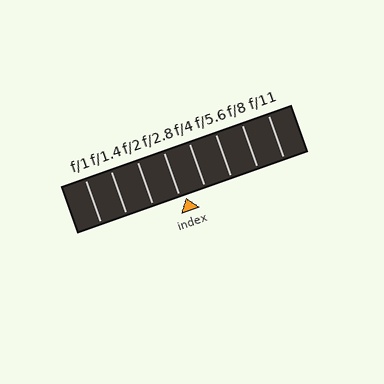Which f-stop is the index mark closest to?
The index mark is closest to f/2.8.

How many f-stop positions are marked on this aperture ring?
There are 8 f-stop positions marked.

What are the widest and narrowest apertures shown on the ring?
The widest aperture shown is f/1 and the narrowest is f/11.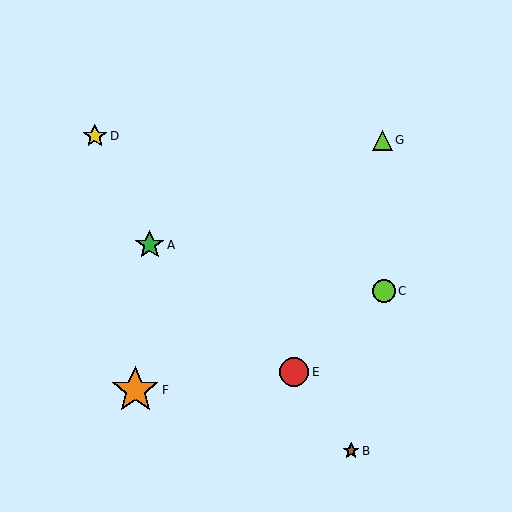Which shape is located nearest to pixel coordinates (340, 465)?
The brown star (labeled B) at (351, 451) is nearest to that location.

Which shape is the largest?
The orange star (labeled F) is the largest.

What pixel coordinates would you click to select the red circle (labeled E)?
Click at (294, 372) to select the red circle E.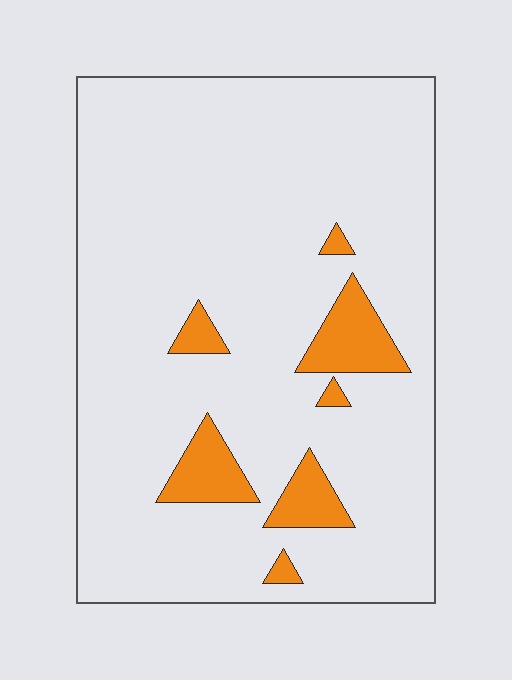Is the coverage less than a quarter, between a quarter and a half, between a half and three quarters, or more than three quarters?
Less than a quarter.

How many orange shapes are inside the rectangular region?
7.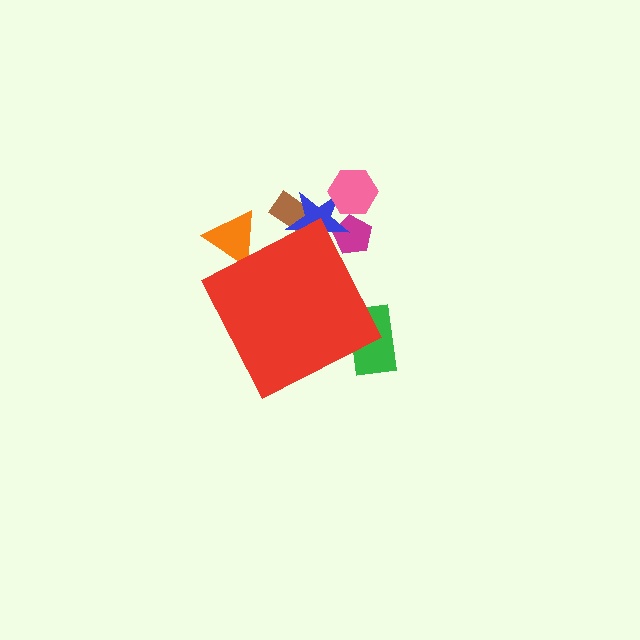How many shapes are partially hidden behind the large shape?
5 shapes are partially hidden.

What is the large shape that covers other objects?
A red diamond.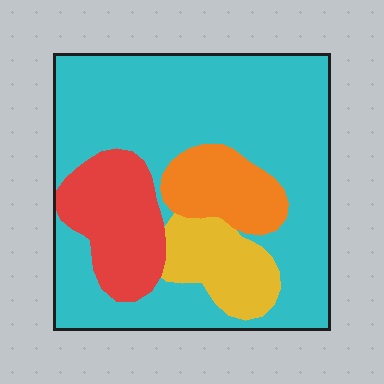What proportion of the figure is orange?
Orange takes up about one tenth (1/10) of the figure.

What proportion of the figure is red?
Red covers around 15% of the figure.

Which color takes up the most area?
Cyan, at roughly 65%.